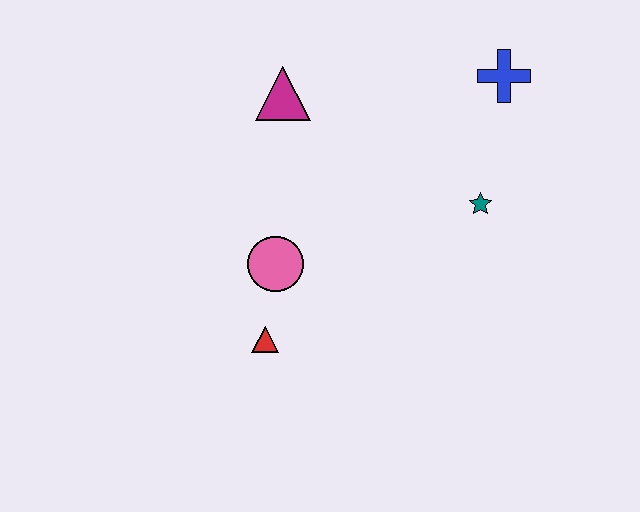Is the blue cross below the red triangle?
No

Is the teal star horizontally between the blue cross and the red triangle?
Yes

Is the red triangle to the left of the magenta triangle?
Yes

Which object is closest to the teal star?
The blue cross is closest to the teal star.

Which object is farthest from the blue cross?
The red triangle is farthest from the blue cross.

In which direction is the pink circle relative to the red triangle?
The pink circle is above the red triangle.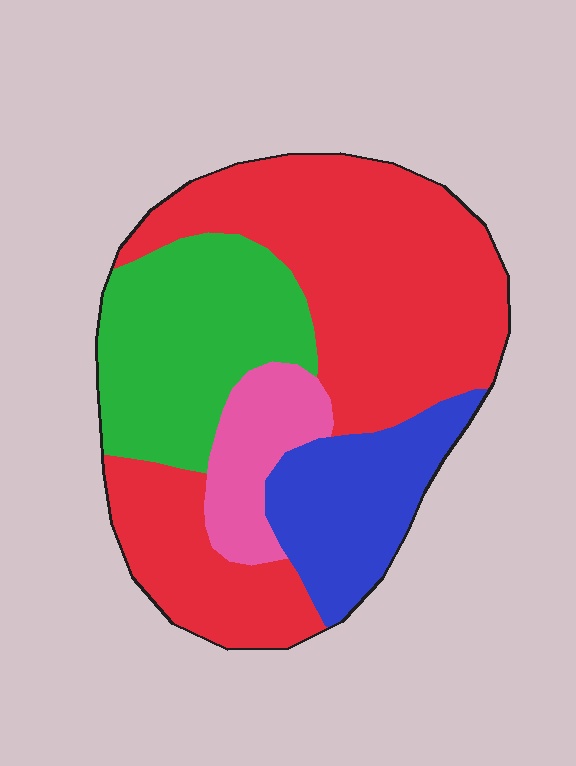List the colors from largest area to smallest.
From largest to smallest: red, green, blue, pink.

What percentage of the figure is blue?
Blue covers 16% of the figure.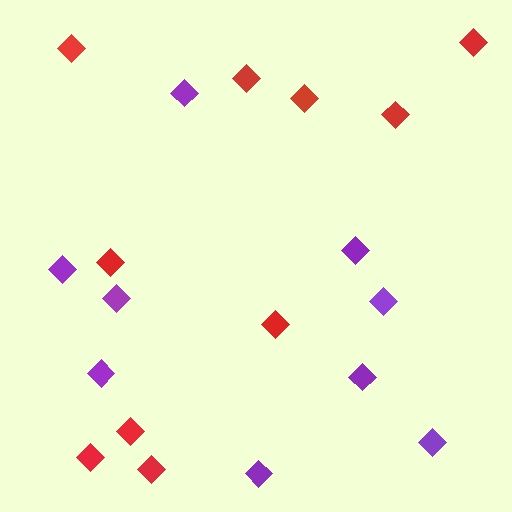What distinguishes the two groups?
There are 2 groups: one group of purple diamonds (9) and one group of red diamonds (10).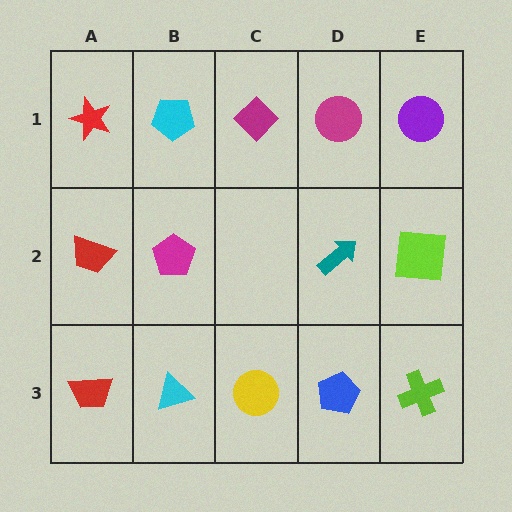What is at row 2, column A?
A red trapezoid.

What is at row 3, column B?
A cyan triangle.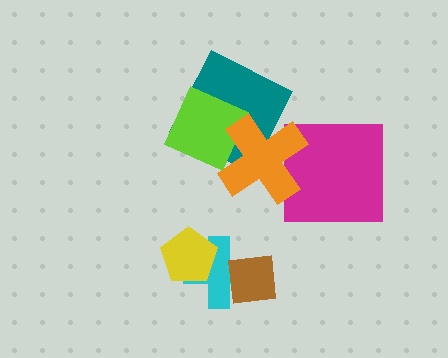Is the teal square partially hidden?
Yes, it is partially covered by another shape.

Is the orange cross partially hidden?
No, no other shape covers it.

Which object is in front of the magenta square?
The orange cross is in front of the magenta square.